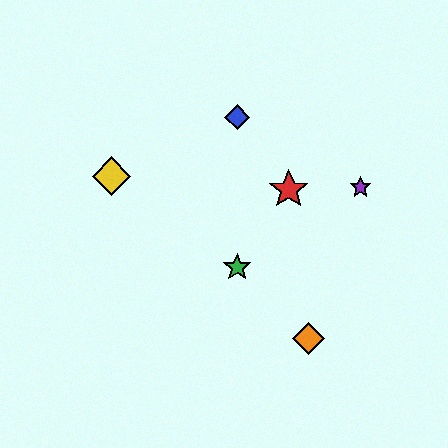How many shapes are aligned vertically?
2 shapes (the blue diamond, the green star) are aligned vertically.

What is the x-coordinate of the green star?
The green star is at x≈237.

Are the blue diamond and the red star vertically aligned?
No, the blue diamond is at x≈237 and the red star is at x≈289.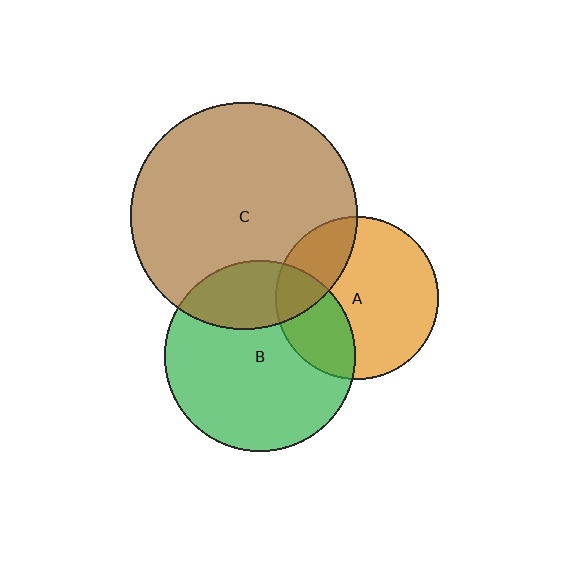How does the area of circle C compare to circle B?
Approximately 1.4 times.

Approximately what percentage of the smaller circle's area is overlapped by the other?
Approximately 25%.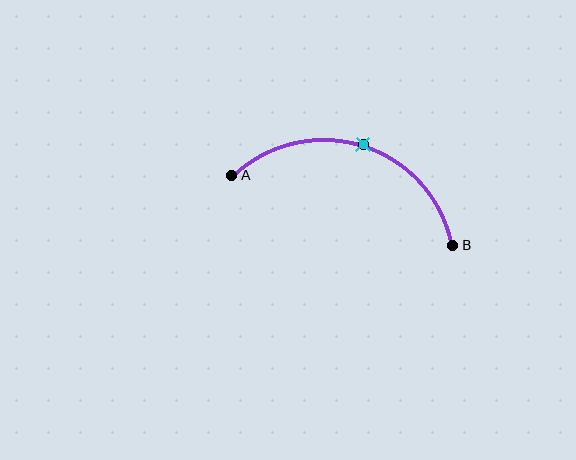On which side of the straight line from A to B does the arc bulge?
The arc bulges above the straight line connecting A and B.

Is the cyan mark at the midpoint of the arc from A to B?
Yes. The cyan mark lies on the arc at equal arc-length from both A and B — it is the arc midpoint.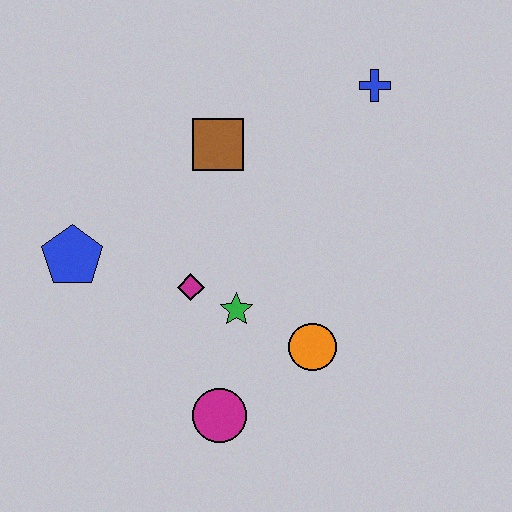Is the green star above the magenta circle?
Yes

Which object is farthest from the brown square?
The magenta circle is farthest from the brown square.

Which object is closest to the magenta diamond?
The green star is closest to the magenta diamond.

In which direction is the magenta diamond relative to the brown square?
The magenta diamond is below the brown square.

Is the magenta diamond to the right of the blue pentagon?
Yes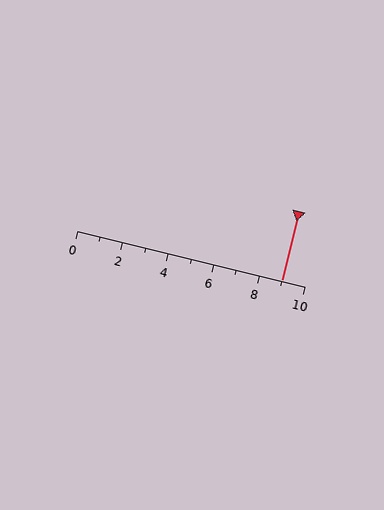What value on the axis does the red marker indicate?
The marker indicates approximately 9.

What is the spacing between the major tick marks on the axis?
The major ticks are spaced 2 apart.